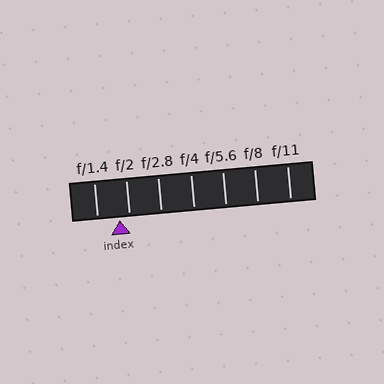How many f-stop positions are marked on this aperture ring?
There are 7 f-stop positions marked.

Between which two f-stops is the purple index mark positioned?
The index mark is between f/1.4 and f/2.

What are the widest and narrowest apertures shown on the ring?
The widest aperture shown is f/1.4 and the narrowest is f/11.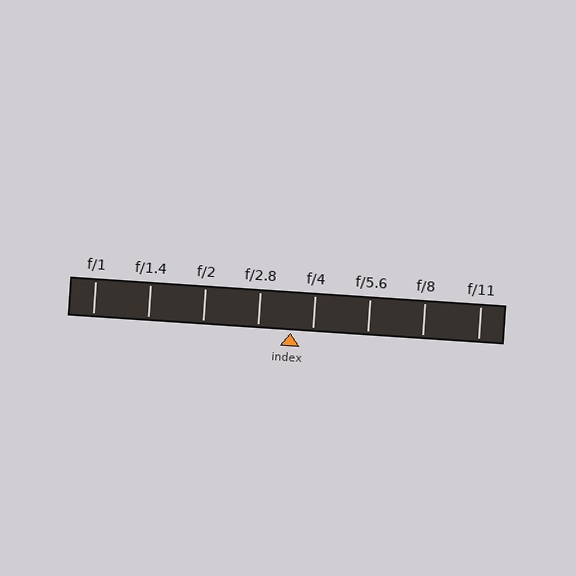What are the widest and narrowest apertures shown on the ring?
The widest aperture shown is f/1 and the narrowest is f/11.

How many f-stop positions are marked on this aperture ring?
There are 8 f-stop positions marked.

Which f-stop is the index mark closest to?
The index mark is closest to f/4.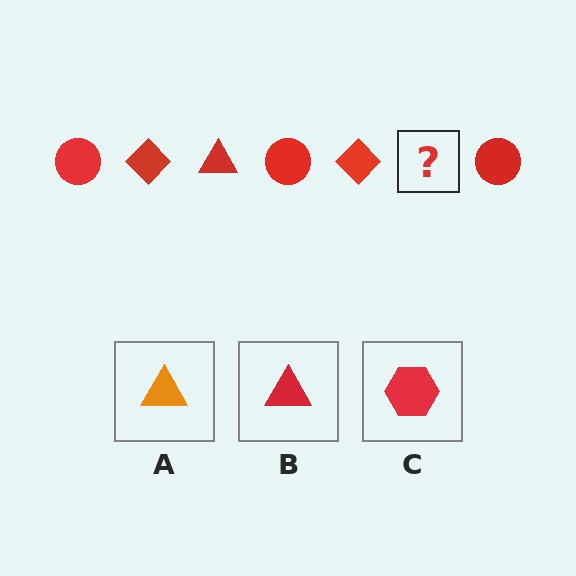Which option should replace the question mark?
Option B.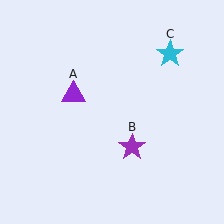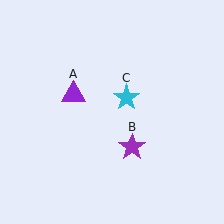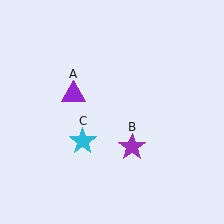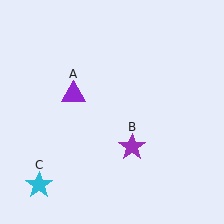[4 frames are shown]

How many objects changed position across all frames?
1 object changed position: cyan star (object C).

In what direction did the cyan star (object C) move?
The cyan star (object C) moved down and to the left.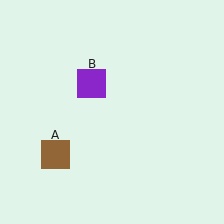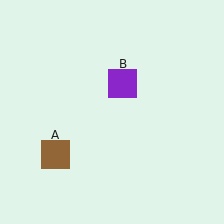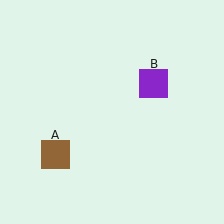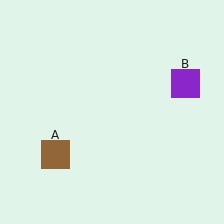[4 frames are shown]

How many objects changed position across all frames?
1 object changed position: purple square (object B).